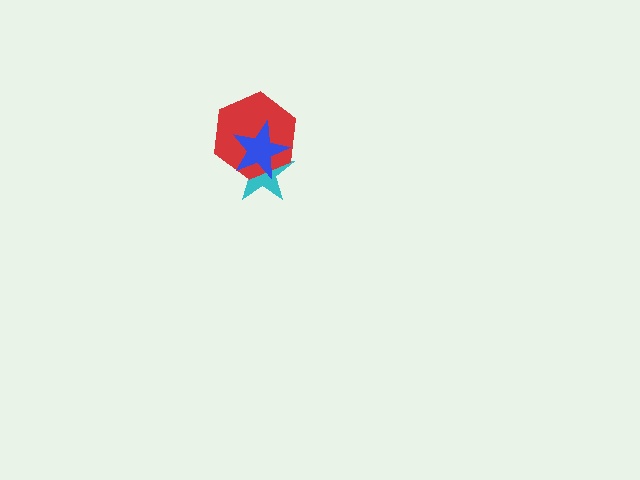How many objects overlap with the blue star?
2 objects overlap with the blue star.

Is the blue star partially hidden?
No, no other shape covers it.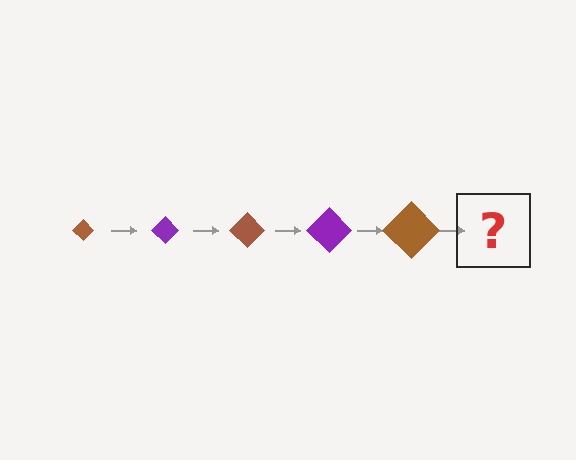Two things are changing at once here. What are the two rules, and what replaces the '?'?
The two rules are that the diamond grows larger each step and the color cycles through brown and purple. The '?' should be a purple diamond, larger than the previous one.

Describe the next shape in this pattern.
It should be a purple diamond, larger than the previous one.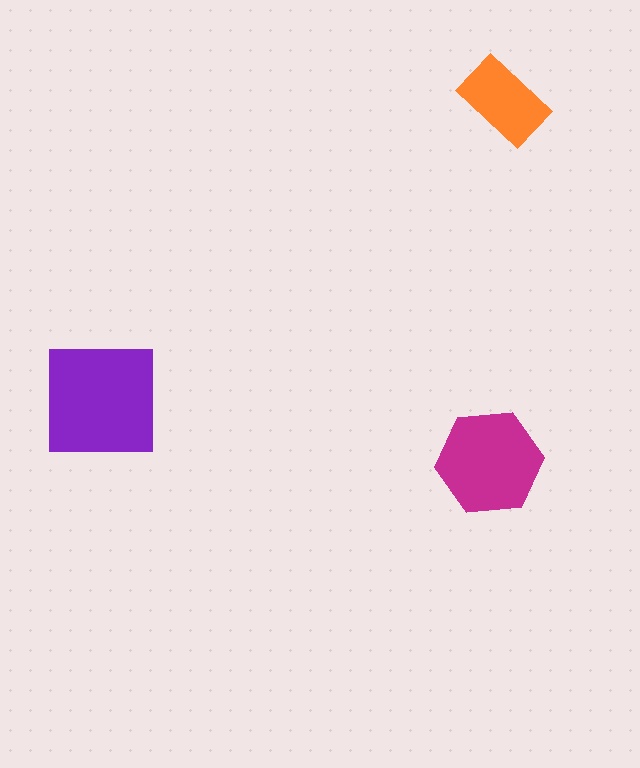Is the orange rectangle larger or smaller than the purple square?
Smaller.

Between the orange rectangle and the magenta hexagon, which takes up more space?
The magenta hexagon.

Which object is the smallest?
The orange rectangle.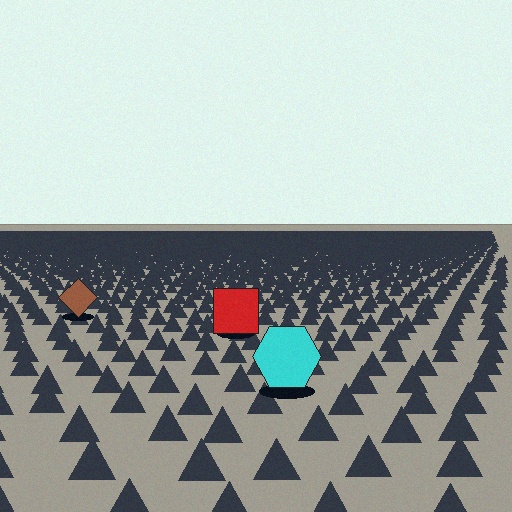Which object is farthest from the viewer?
The brown diamond is farthest from the viewer. It appears smaller and the ground texture around it is denser.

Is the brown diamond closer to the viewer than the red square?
No. The red square is closer — you can tell from the texture gradient: the ground texture is coarser near it.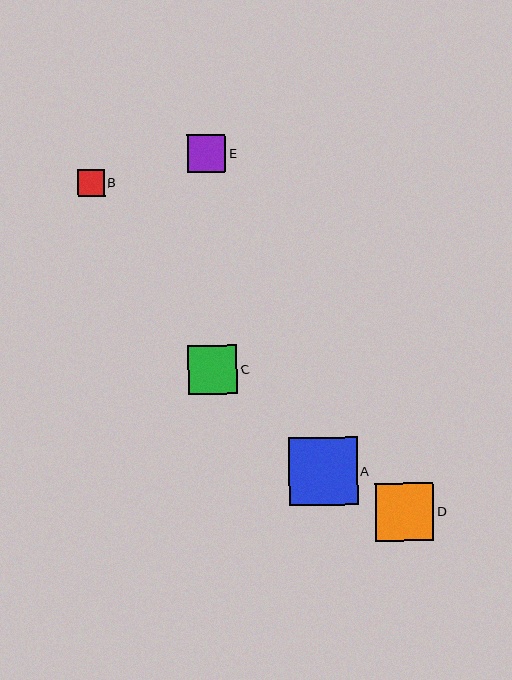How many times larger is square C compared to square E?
Square C is approximately 1.3 times the size of square E.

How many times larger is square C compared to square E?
Square C is approximately 1.3 times the size of square E.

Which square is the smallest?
Square B is the smallest with a size of approximately 27 pixels.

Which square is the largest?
Square A is the largest with a size of approximately 68 pixels.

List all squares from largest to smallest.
From largest to smallest: A, D, C, E, B.